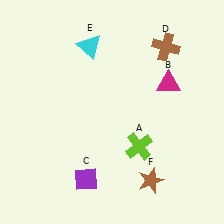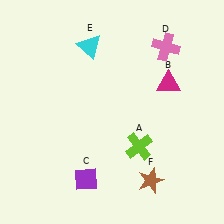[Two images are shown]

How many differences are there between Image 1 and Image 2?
There is 1 difference between the two images.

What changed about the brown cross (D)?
In Image 1, D is brown. In Image 2, it changed to pink.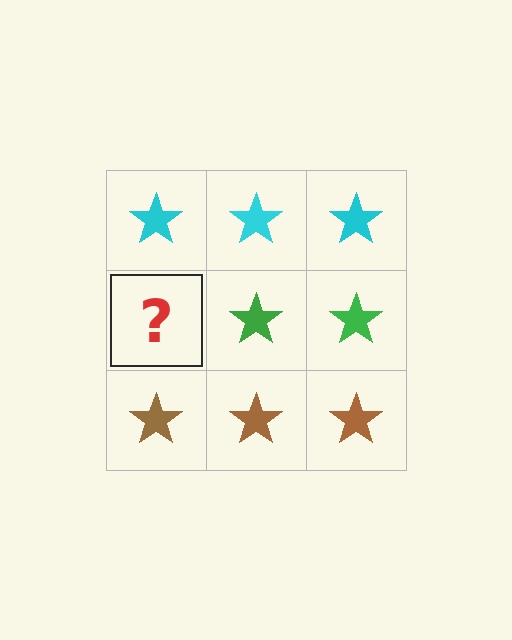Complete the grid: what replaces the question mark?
The question mark should be replaced with a green star.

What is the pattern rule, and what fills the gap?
The rule is that each row has a consistent color. The gap should be filled with a green star.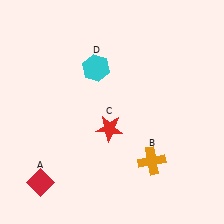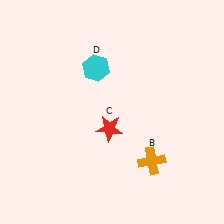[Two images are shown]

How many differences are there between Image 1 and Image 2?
There is 1 difference between the two images.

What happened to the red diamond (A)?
The red diamond (A) was removed in Image 2. It was in the bottom-left area of Image 1.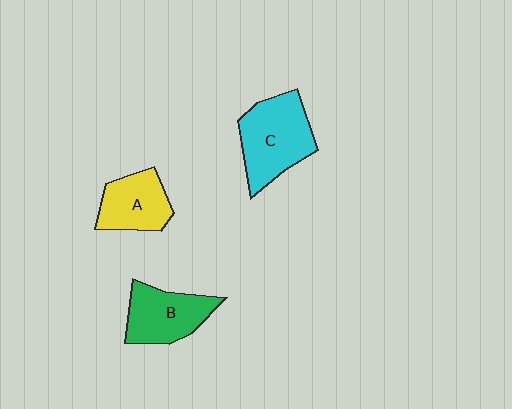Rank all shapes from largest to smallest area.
From largest to smallest: C (cyan), B (green), A (yellow).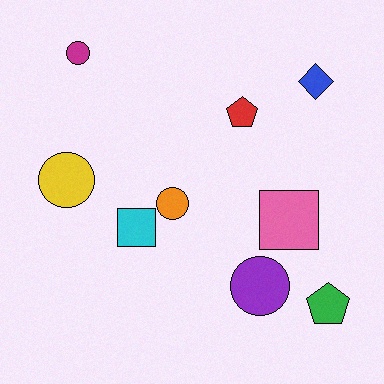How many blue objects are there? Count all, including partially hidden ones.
There is 1 blue object.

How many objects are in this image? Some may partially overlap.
There are 9 objects.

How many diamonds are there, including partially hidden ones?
There is 1 diamond.